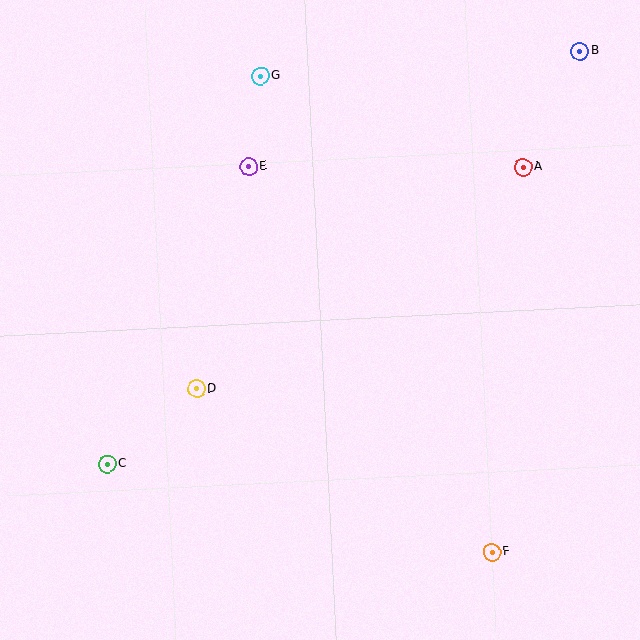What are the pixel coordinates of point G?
Point G is at (260, 76).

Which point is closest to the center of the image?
Point D at (196, 389) is closest to the center.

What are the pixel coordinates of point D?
Point D is at (196, 389).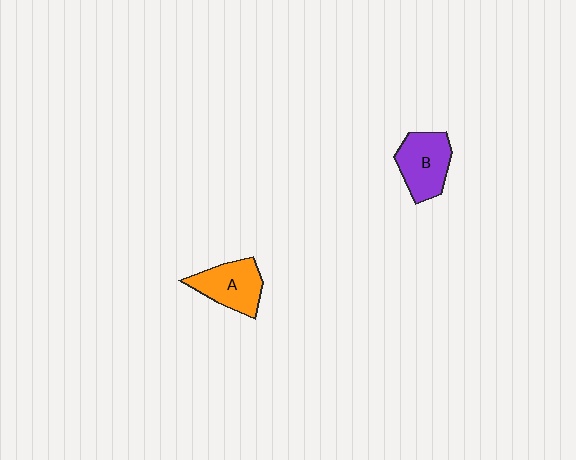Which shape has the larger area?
Shape B (purple).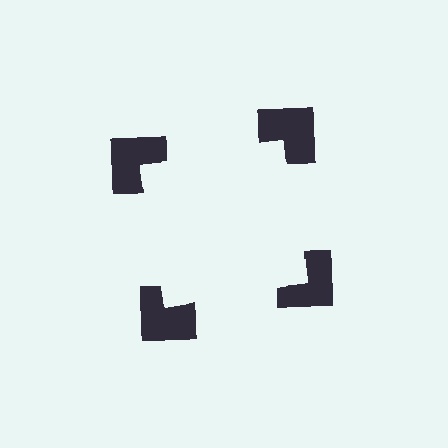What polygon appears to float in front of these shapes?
An illusory square — its edges are inferred from the aligned wedge cuts in the notched squares, not physically drawn.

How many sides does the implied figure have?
4 sides.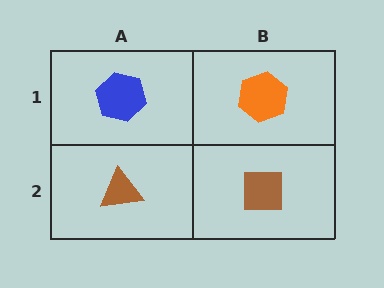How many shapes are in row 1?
2 shapes.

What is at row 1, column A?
A blue hexagon.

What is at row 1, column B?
An orange hexagon.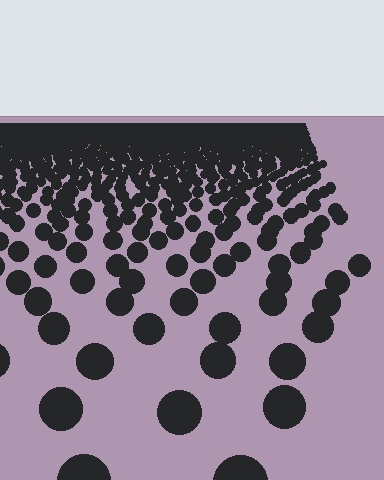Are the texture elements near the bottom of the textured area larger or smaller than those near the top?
Larger. Near the bottom, elements are closer to the viewer and appear at a bigger on-screen size.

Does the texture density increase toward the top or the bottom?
Density increases toward the top.